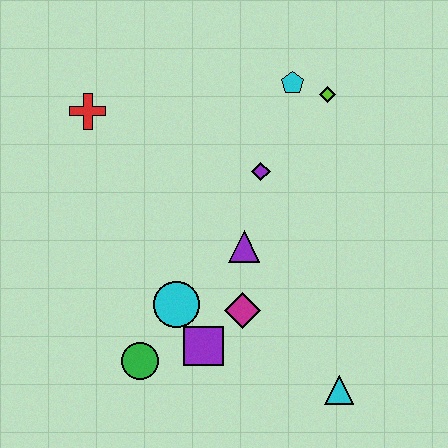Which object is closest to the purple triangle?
The magenta diamond is closest to the purple triangle.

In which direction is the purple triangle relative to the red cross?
The purple triangle is to the right of the red cross.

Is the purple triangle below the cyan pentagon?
Yes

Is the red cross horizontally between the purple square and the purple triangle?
No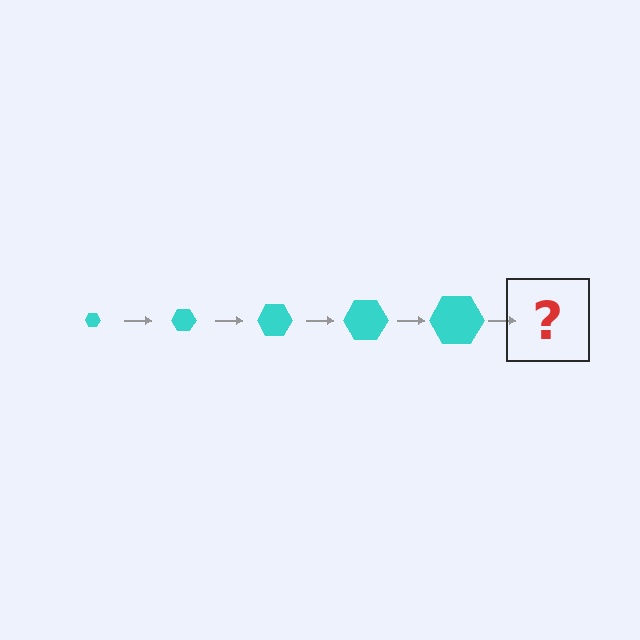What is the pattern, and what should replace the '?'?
The pattern is that the hexagon gets progressively larger each step. The '?' should be a cyan hexagon, larger than the previous one.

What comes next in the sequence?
The next element should be a cyan hexagon, larger than the previous one.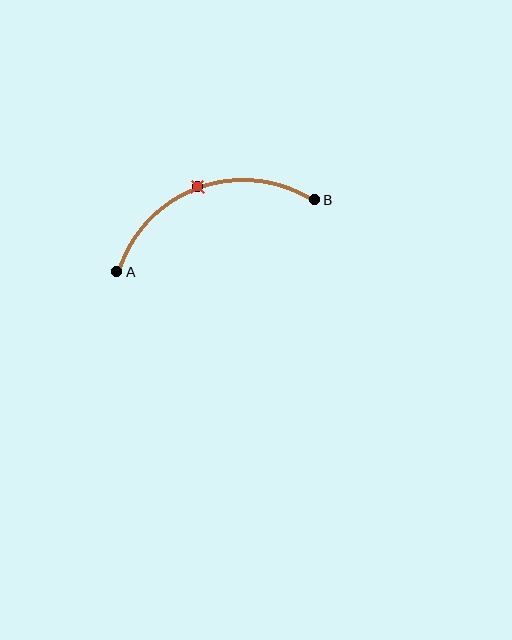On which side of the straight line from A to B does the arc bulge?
The arc bulges above the straight line connecting A and B.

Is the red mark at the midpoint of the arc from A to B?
Yes. The red mark lies on the arc at equal arc-length from both A and B — it is the arc midpoint.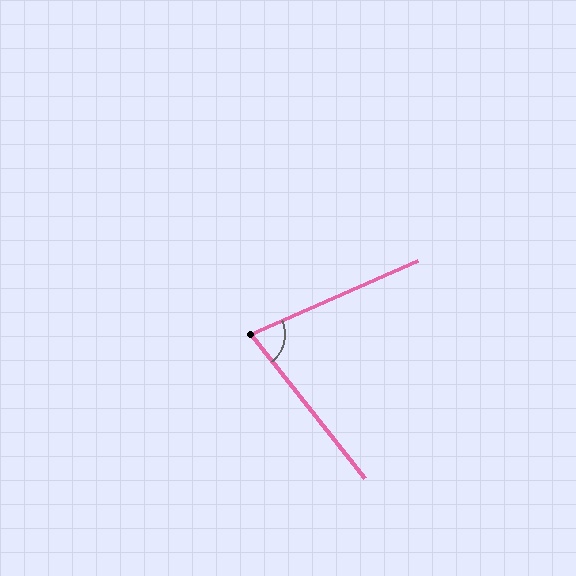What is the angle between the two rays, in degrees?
Approximately 75 degrees.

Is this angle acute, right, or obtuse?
It is acute.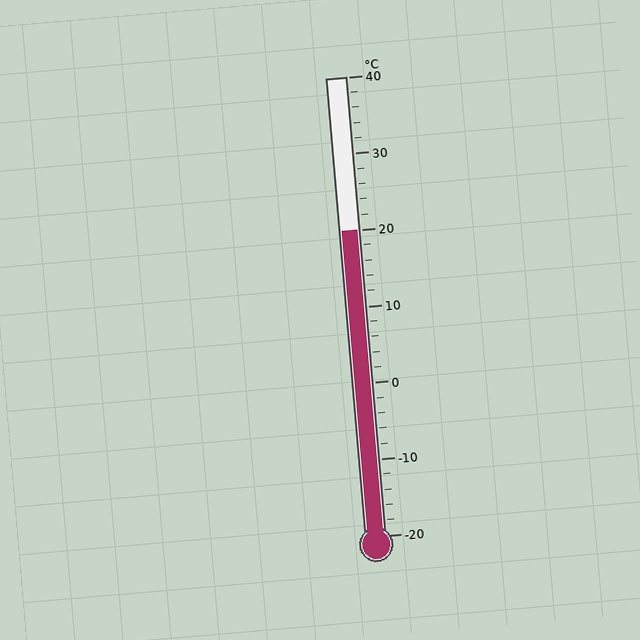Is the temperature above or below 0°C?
The temperature is above 0°C.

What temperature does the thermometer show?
The thermometer shows approximately 20°C.